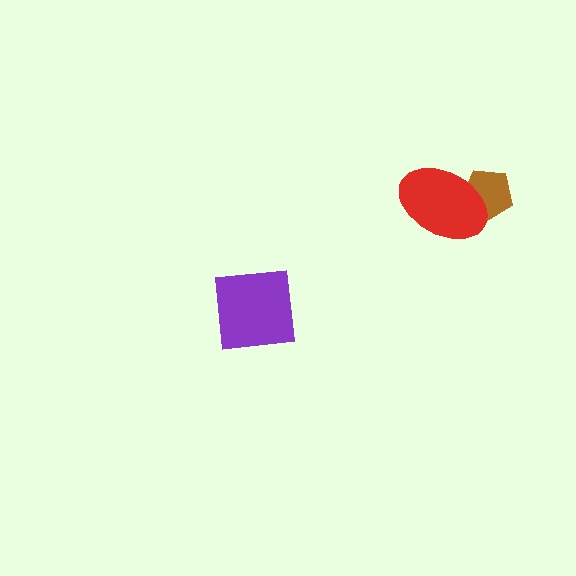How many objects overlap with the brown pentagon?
1 object overlaps with the brown pentagon.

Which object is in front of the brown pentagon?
The red ellipse is in front of the brown pentagon.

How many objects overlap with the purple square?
0 objects overlap with the purple square.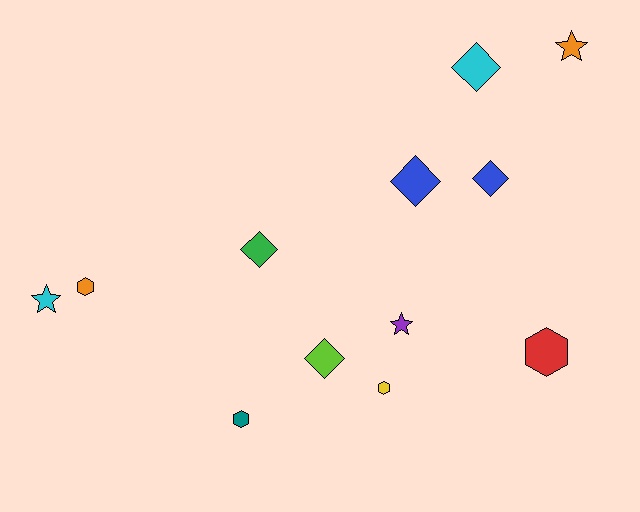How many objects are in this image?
There are 12 objects.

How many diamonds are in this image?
There are 5 diamonds.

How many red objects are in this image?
There is 1 red object.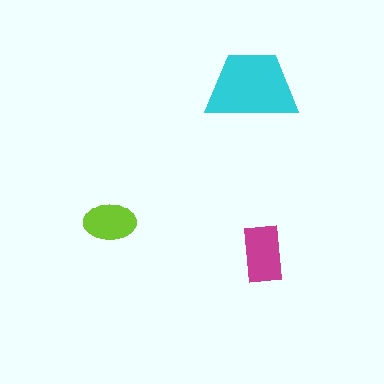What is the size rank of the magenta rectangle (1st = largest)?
2nd.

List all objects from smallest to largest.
The lime ellipse, the magenta rectangle, the cyan trapezoid.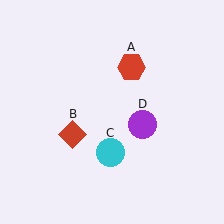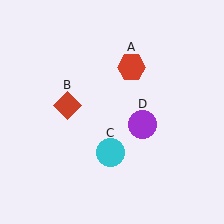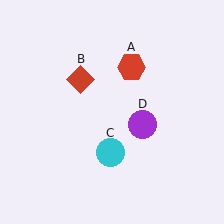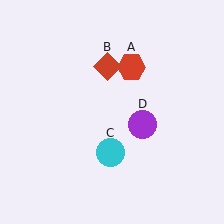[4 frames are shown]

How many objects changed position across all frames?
1 object changed position: red diamond (object B).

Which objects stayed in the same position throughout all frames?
Red hexagon (object A) and cyan circle (object C) and purple circle (object D) remained stationary.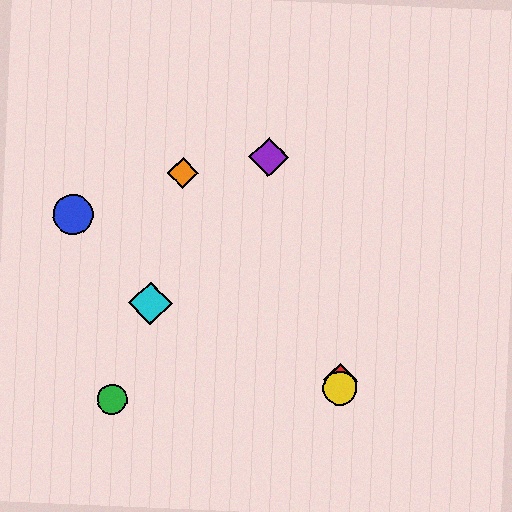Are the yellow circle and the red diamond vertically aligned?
Yes, both are at x≈340.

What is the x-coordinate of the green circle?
The green circle is at x≈112.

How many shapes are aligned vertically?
2 shapes (the red diamond, the yellow circle) are aligned vertically.